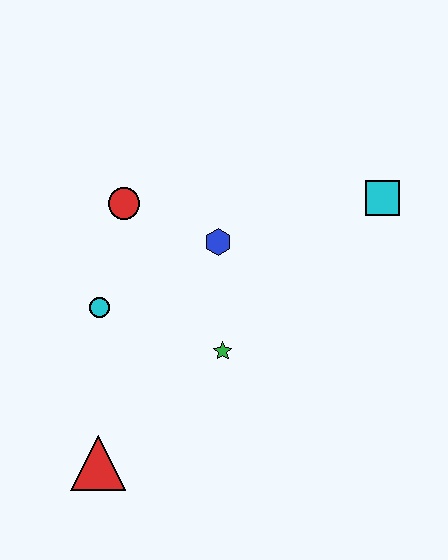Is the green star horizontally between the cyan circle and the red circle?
No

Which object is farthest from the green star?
The cyan square is farthest from the green star.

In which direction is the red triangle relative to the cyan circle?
The red triangle is below the cyan circle.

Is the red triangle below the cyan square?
Yes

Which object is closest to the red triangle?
The cyan circle is closest to the red triangle.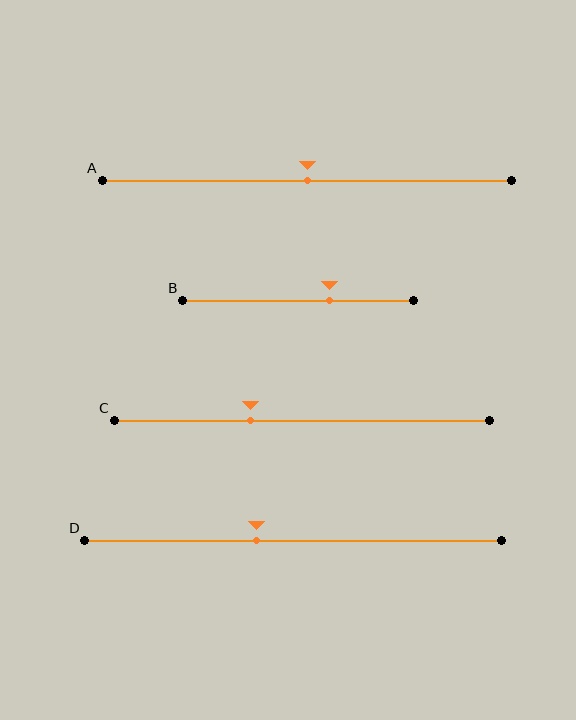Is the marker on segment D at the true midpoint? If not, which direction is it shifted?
No, the marker on segment D is shifted to the left by about 9% of the segment length.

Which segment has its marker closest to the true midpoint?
Segment A has its marker closest to the true midpoint.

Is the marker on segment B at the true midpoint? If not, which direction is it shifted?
No, the marker on segment B is shifted to the right by about 13% of the segment length.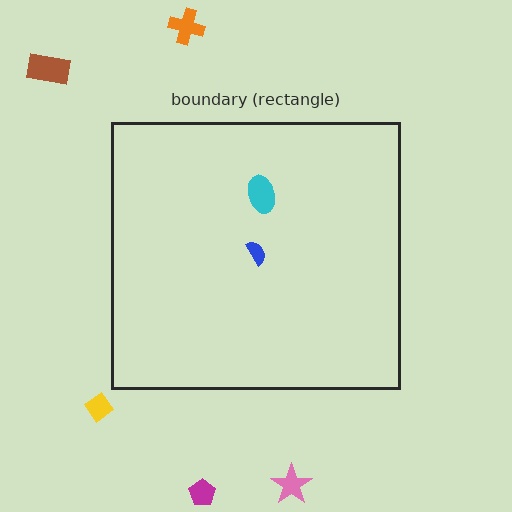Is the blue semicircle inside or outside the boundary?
Inside.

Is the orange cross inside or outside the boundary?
Outside.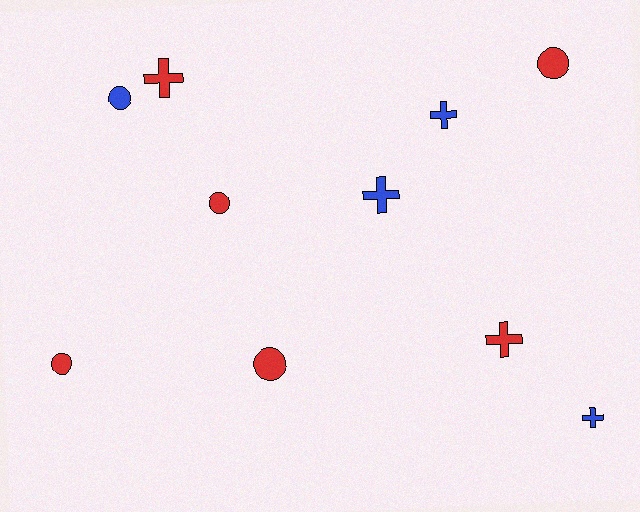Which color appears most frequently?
Red, with 6 objects.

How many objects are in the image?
There are 10 objects.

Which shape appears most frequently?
Cross, with 5 objects.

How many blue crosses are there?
There are 3 blue crosses.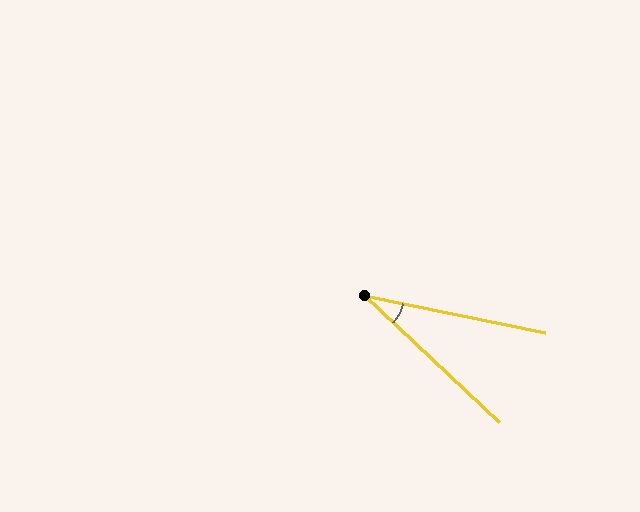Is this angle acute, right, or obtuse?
It is acute.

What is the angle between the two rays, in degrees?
Approximately 32 degrees.